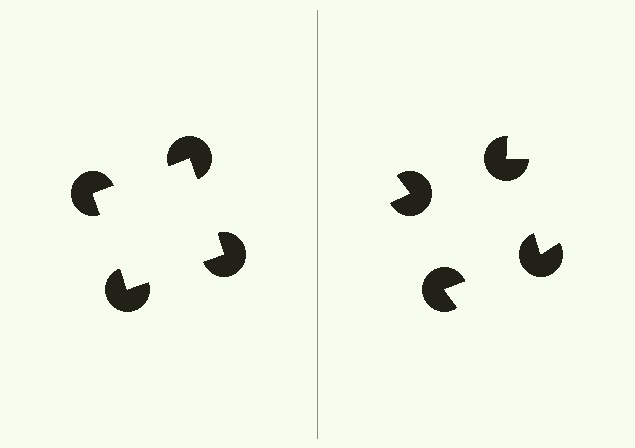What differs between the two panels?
The pac-man discs are positioned identically on both sides; only the wedge orientations differ. On the left they align to a square; on the right they are misaligned.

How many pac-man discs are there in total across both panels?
8 — 4 on each side.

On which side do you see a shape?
An illusory square appears on the left side. On the right side the wedge cuts are rotated, so no coherent shape forms.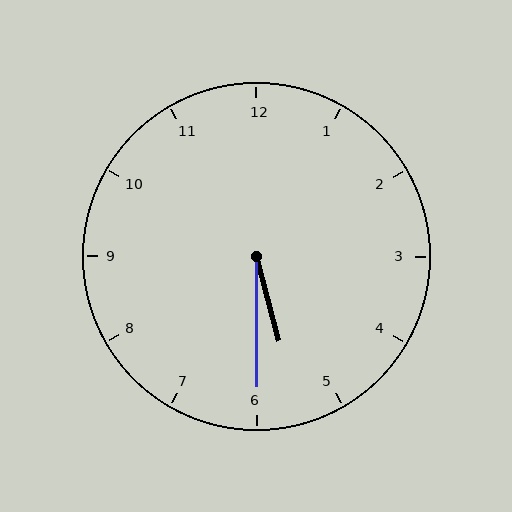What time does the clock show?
5:30.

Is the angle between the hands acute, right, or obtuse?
It is acute.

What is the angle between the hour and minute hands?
Approximately 15 degrees.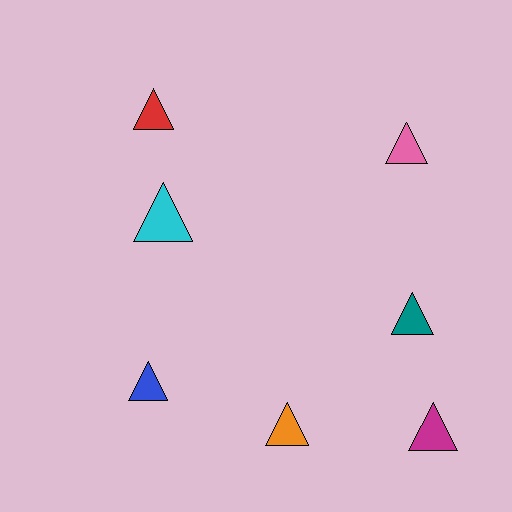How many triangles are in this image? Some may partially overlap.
There are 7 triangles.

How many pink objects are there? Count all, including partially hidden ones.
There is 1 pink object.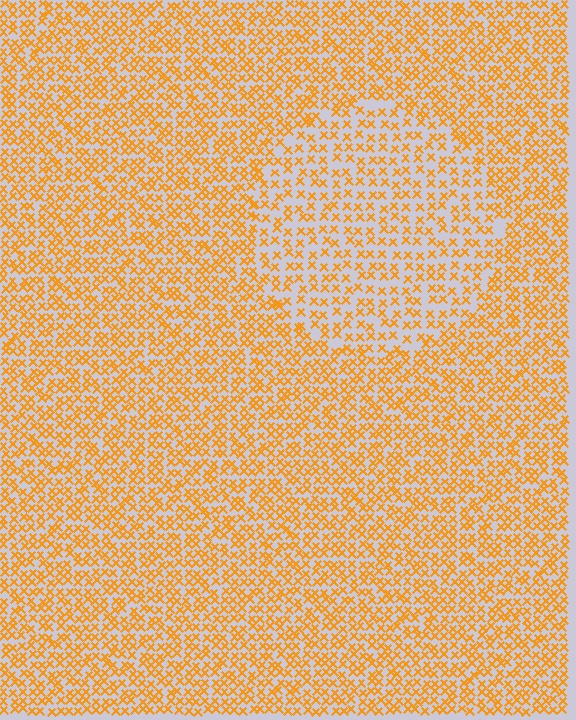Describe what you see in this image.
The image contains small orange elements arranged at two different densities. A circle-shaped region is visible where the elements are less densely packed than the surrounding area.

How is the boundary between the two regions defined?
The boundary is defined by a change in element density (approximately 1.7x ratio). All elements are the same color, size, and shape.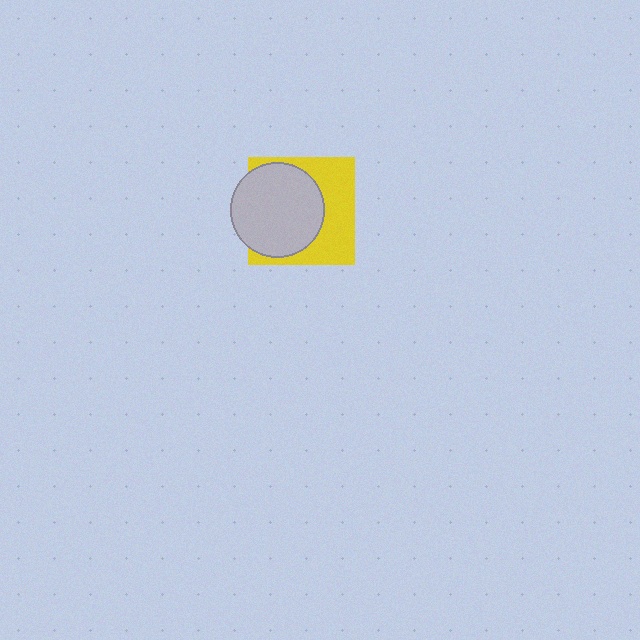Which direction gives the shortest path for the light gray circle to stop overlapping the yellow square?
Moving left gives the shortest separation.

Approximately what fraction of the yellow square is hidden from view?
Roughly 54% of the yellow square is hidden behind the light gray circle.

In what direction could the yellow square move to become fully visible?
The yellow square could move right. That would shift it out from behind the light gray circle entirely.